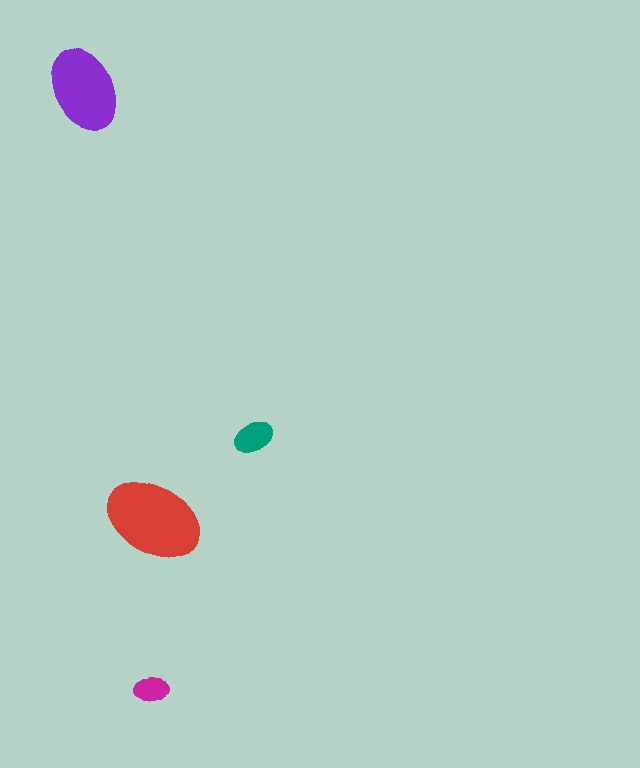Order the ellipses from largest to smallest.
the red one, the purple one, the teal one, the magenta one.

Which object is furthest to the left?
The purple ellipse is leftmost.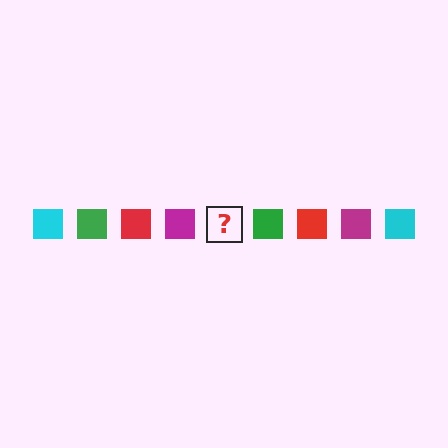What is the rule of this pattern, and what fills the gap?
The rule is that the pattern cycles through cyan, green, red, magenta squares. The gap should be filled with a cyan square.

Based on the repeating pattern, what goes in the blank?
The blank should be a cyan square.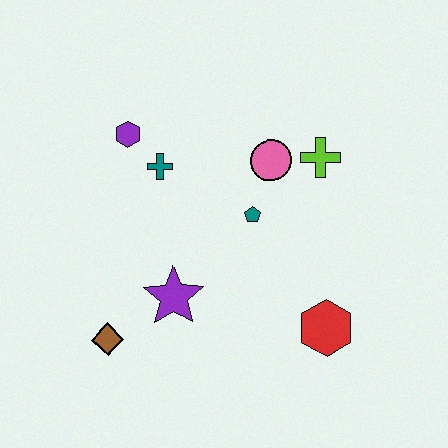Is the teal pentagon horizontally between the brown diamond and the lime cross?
Yes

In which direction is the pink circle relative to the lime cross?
The pink circle is to the left of the lime cross.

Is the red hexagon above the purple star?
No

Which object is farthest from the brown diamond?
The lime cross is farthest from the brown diamond.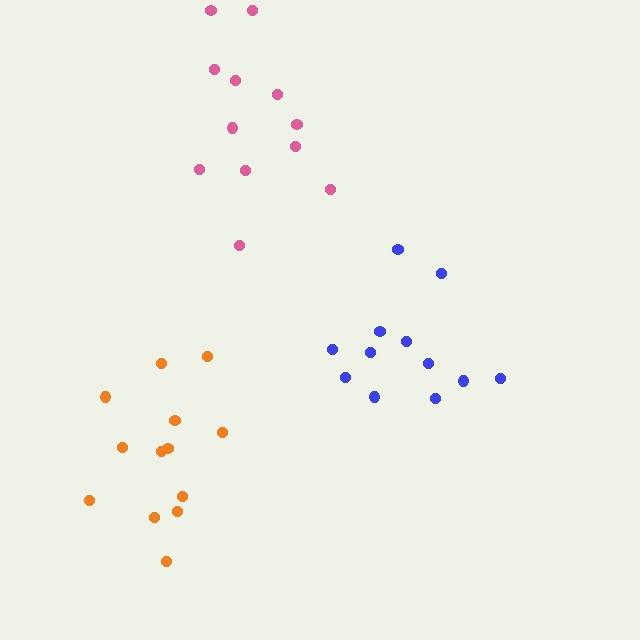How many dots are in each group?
Group 1: 12 dots, Group 2: 13 dots, Group 3: 12 dots (37 total).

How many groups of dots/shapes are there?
There are 3 groups.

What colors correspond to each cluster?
The clusters are colored: pink, orange, blue.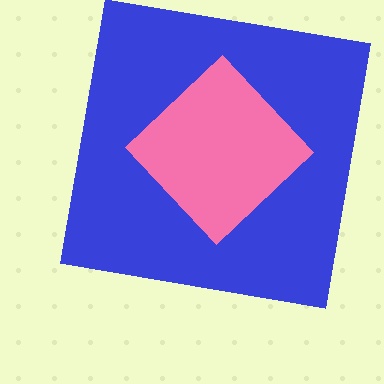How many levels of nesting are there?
2.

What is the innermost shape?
The pink diamond.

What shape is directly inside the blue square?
The pink diamond.